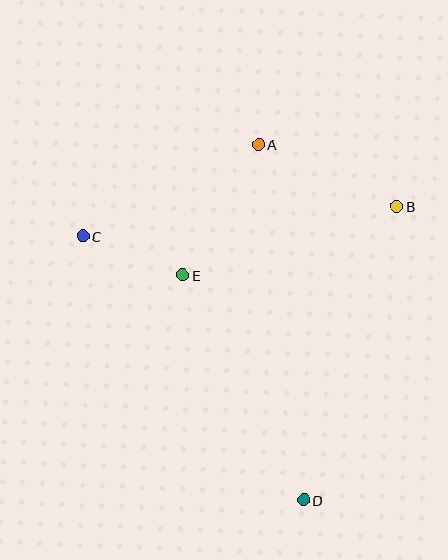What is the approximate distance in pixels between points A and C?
The distance between A and C is approximately 198 pixels.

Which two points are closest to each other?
Points C and E are closest to each other.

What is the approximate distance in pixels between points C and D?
The distance between C and D is approximately 344 pixels.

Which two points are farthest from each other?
Points A and D are farthest from each other.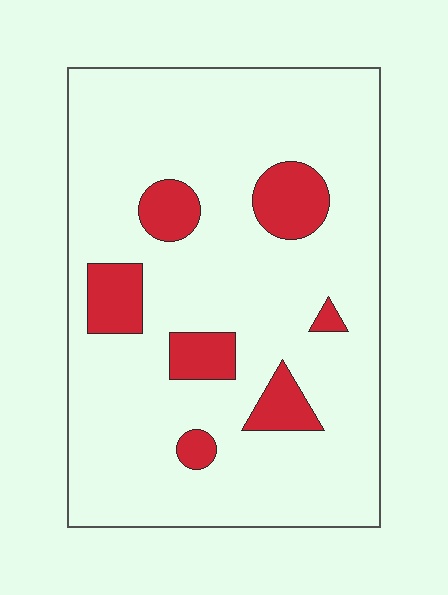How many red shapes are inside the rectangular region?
7.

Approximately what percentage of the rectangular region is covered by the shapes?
Approximately 15%.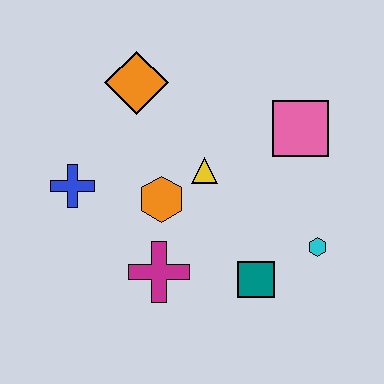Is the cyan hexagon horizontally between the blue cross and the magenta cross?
No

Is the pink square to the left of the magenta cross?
No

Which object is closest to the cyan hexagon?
The teal square is closest to the cyan hexagon.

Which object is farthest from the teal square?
The orange diamond is farthest from the teal square.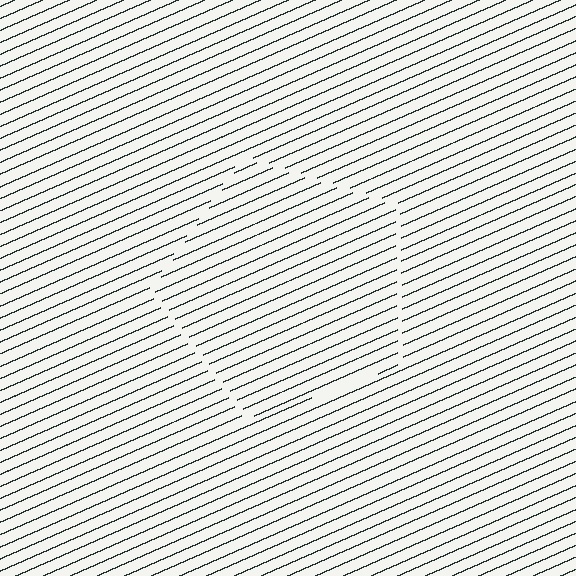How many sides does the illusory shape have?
5 sides — the line-ends trace a pentagon.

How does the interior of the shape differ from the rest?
The interior of the shape contains the same grating, shifted by half a period — the contour is defined by the phase discontinuity where line-ends from the inner and outer gratings abut.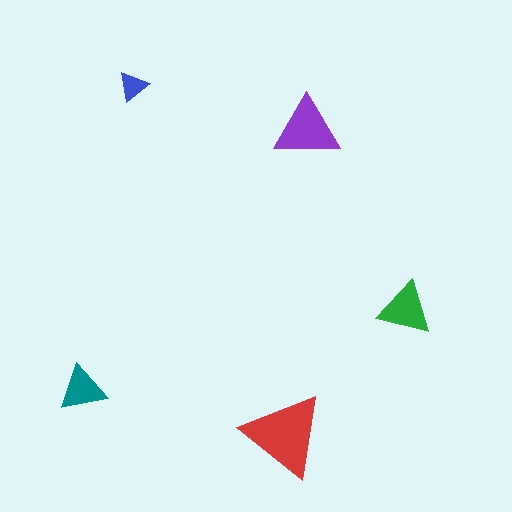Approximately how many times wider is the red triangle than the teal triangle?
About 2 times wider.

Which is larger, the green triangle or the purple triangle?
The purple one.